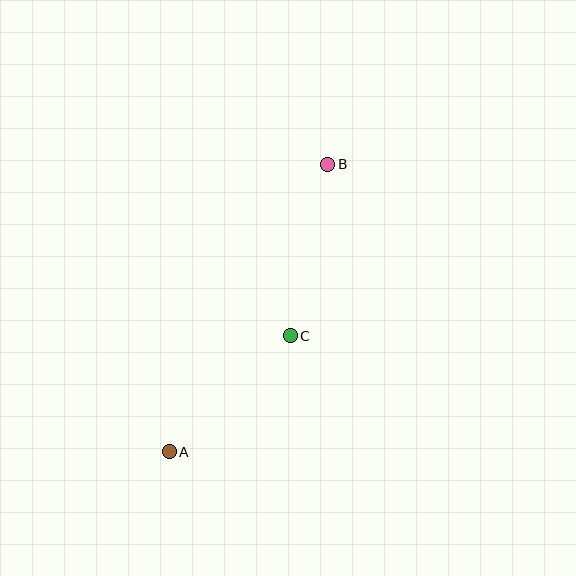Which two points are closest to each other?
Points A and C are closest to each other.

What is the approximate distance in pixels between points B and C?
The distance between B and C is approximately 176 pixels.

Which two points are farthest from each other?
Points A and B are farthest from each other.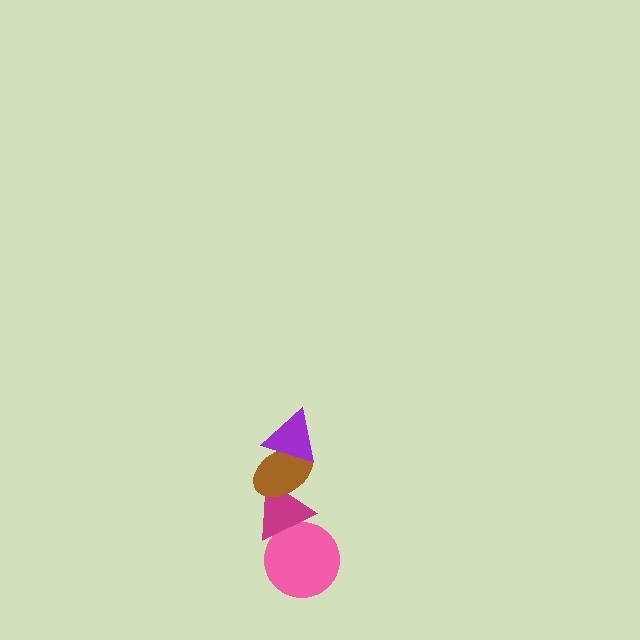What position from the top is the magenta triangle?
The magenta triangle is 3rd from the top.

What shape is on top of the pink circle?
The magenta triangle is on top of the pink circle.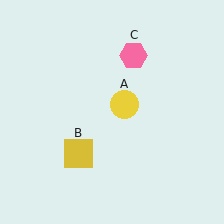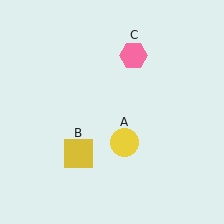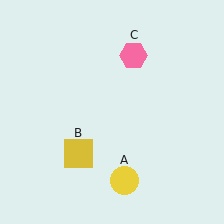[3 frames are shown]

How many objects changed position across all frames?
1 object changed position: yellow circle (object A).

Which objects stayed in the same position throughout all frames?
Yellow square (object B) and pink hexagon (object C) remained stationary.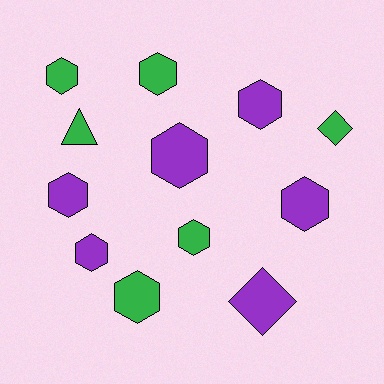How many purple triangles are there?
There are no purple triangles.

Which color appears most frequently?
Green, with 6 objects.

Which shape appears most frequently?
Hexagon, with 9 objects.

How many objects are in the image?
There are 12 objects.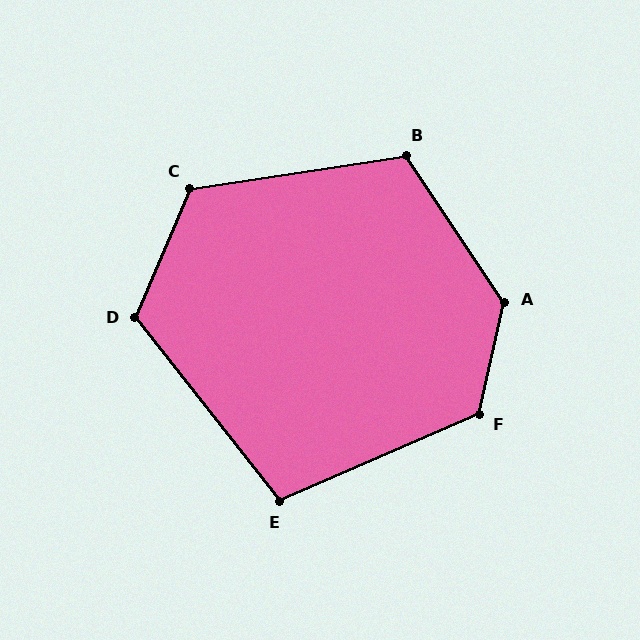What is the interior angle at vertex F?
Approximately 126 degrees (obtuse).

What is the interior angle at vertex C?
Approximately 121 degrees (obtuse).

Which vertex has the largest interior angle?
A, at approximately 134 degrees.